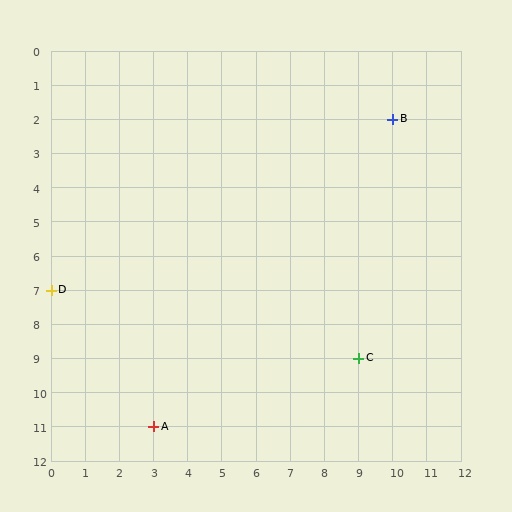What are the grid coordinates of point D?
Point D is at grid coordinates (0, 7).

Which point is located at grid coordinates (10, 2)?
Point B is at (10, 2).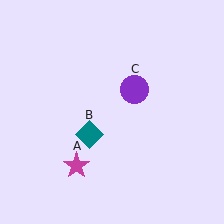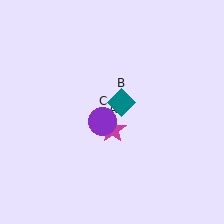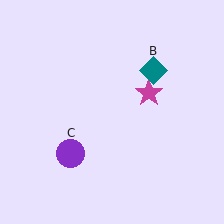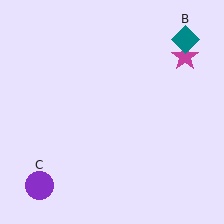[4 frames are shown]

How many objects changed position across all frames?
3 objects changed position: magenta star (object A), teal diamond (object B), purple circle (object C).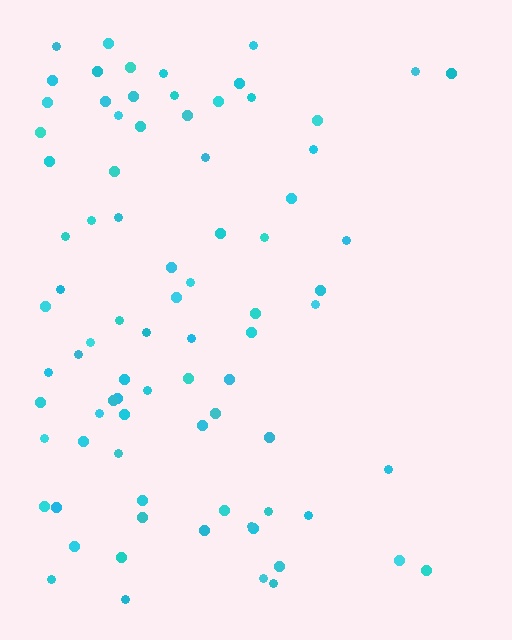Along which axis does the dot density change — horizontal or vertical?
Horizontal.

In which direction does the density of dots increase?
From right to left, with the left side densest.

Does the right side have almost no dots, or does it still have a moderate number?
Still a moderate number, just noticeably fewer than the left.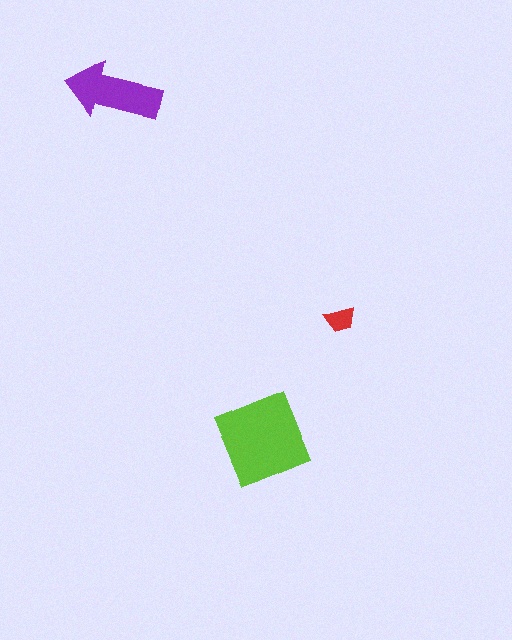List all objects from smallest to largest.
The red trapezoid, the purple arrow, the lime square.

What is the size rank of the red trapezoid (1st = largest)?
3rd.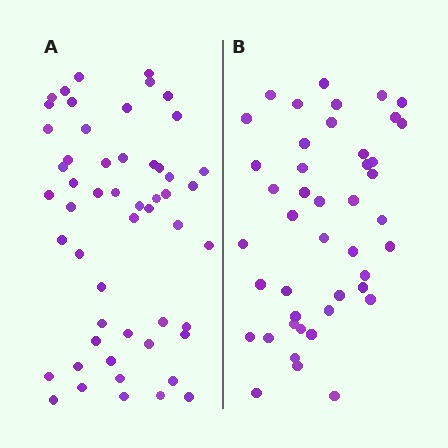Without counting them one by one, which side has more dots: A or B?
Region A (the left region) has more dots.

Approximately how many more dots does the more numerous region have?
Region A has roughly 8 or so more dots than region B.